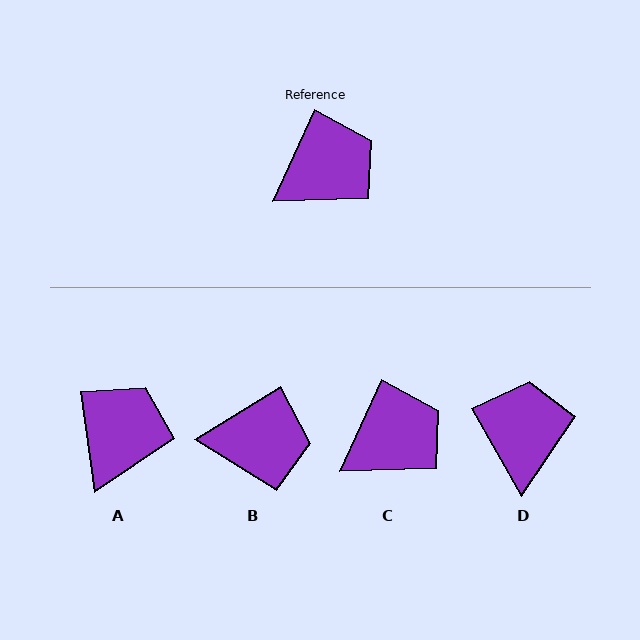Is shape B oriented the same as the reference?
No, it is off by about 34 degrees.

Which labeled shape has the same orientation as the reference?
C.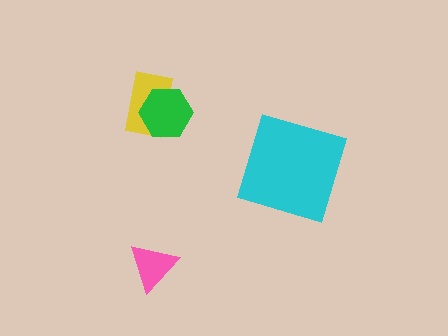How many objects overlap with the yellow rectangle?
1 object overlaps with the yellow rectangle.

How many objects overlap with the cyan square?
0 objects overlap with the cyan square.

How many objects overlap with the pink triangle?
0 objects overlap with the pink triangle.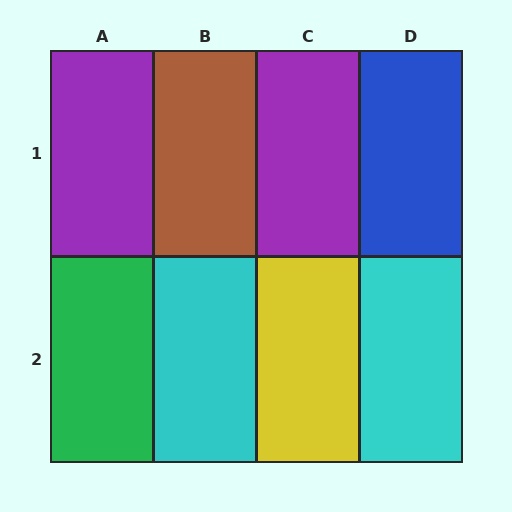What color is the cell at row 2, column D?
Cyan.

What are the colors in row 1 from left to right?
Purple, brown, purple, blue.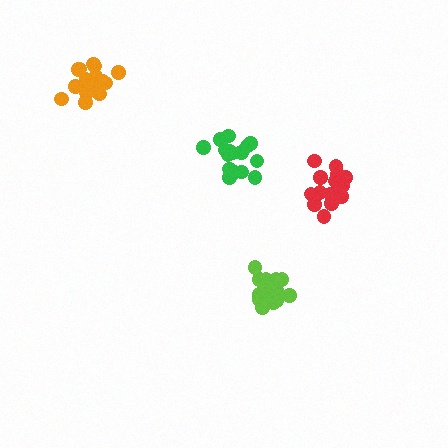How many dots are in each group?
Group 1: 21 dots, Group 2: 17 dots, Group 3: 21 dots, Group 4: 18 dots (77 total).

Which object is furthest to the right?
The red cluster is rightmost.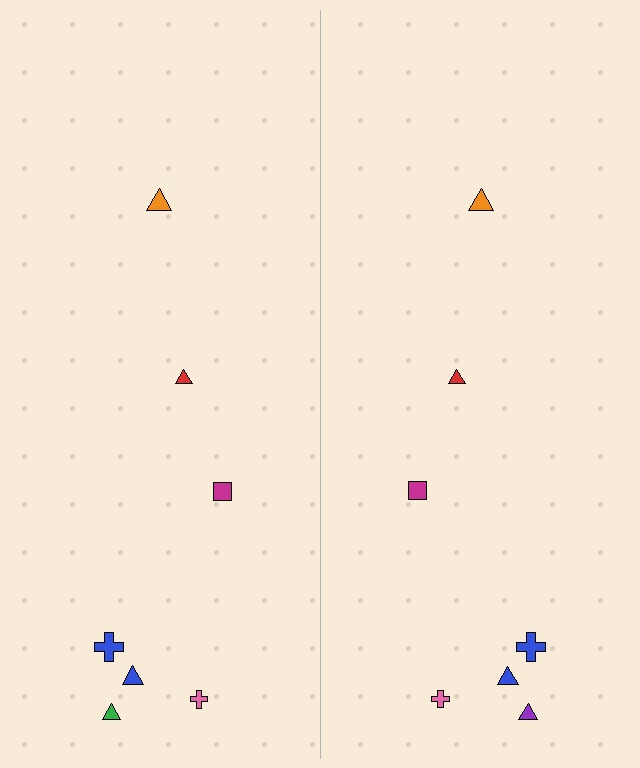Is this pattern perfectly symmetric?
No, the pattern is not perfectly symmetric. The purple triangle on the right side breaks the symmetry — its mirror counterpart is green.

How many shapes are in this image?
There are 14 shapes in this image.